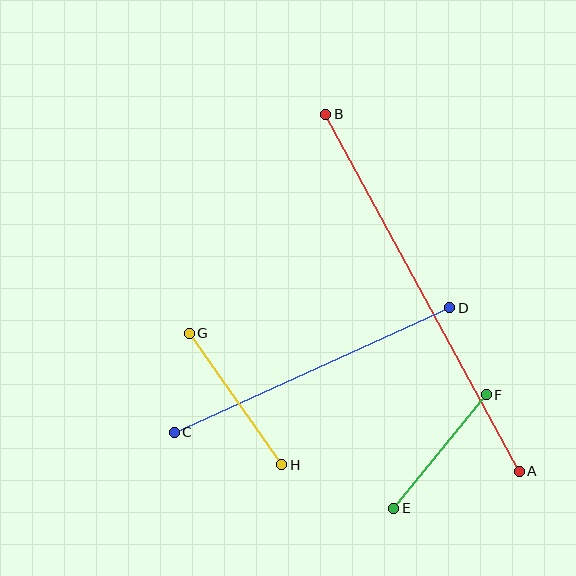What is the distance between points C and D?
The distance is approximately 302 pixels.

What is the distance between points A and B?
The distance is approximately 406 pixels.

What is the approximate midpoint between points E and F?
The midpoint is at approximately (440, 452) pixels.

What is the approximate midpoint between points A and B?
The midpoint is at approximately (422, 293) pixels.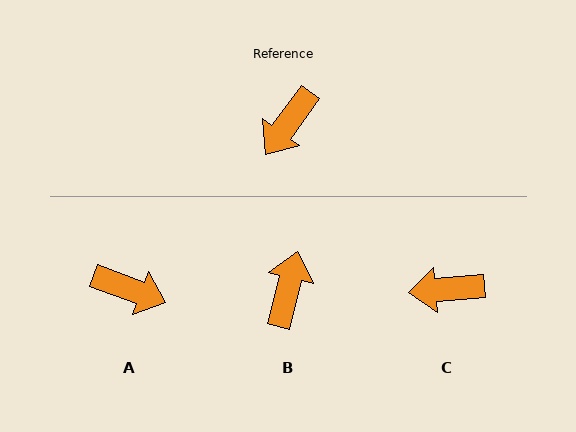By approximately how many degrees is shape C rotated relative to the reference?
Approximately 49 degrees clockwise.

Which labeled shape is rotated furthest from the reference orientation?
B, about 158 degrees away.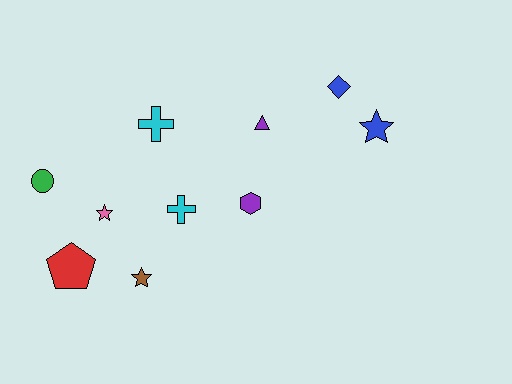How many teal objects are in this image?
There are no teal objects.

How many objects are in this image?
There are 10 objects.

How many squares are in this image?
There are no squares.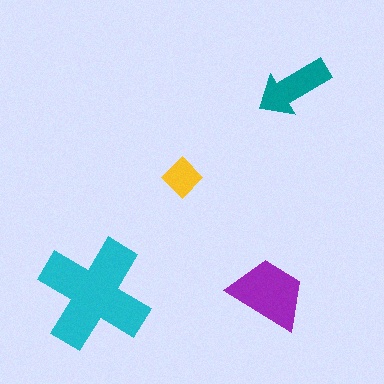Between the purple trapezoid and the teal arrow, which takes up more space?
The purple trapezoid.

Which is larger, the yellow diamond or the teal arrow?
The teal arrow.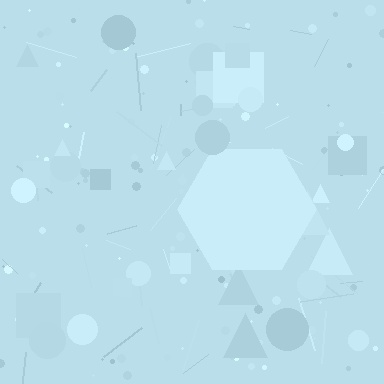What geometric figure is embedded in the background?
A hexagon is embedded in the background.